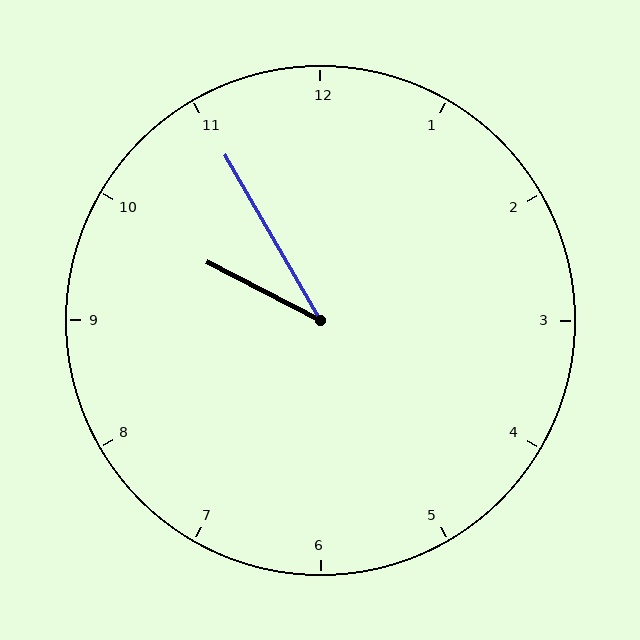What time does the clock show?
9:55.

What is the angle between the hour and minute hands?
Approximately 32 degrees.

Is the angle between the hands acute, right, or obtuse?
It is acute.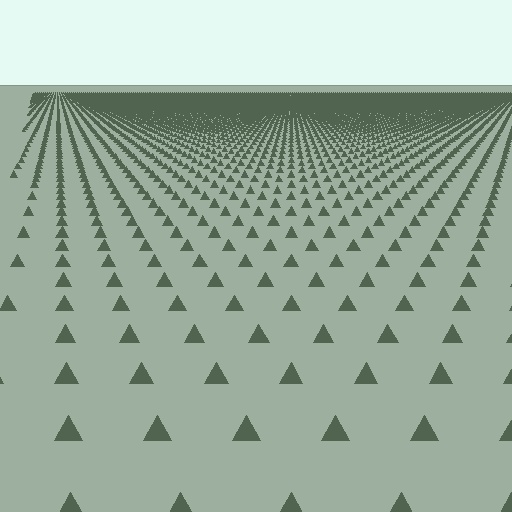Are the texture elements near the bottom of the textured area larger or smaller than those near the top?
Larger. Near the bottom, elements are closer to the viewer and appear at a bigger on-screen size.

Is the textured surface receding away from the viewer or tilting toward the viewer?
The surface is receding away from the viewer. Texture elements get smaller and denser toward the top.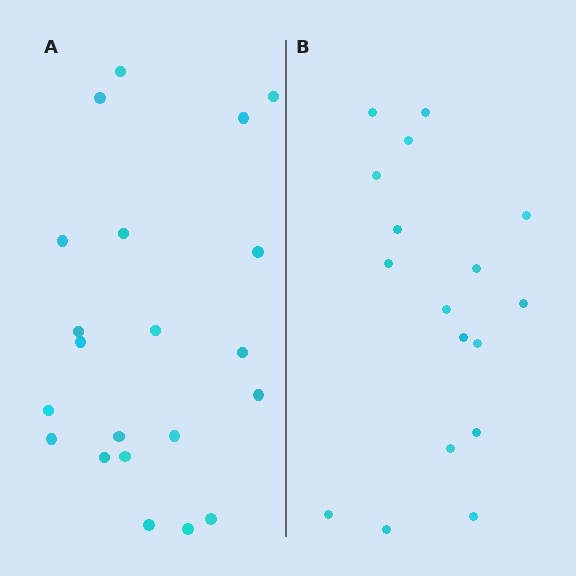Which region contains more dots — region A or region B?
Region A (the left region) has more dots.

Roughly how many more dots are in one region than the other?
Region A has about 4 more dots than region B.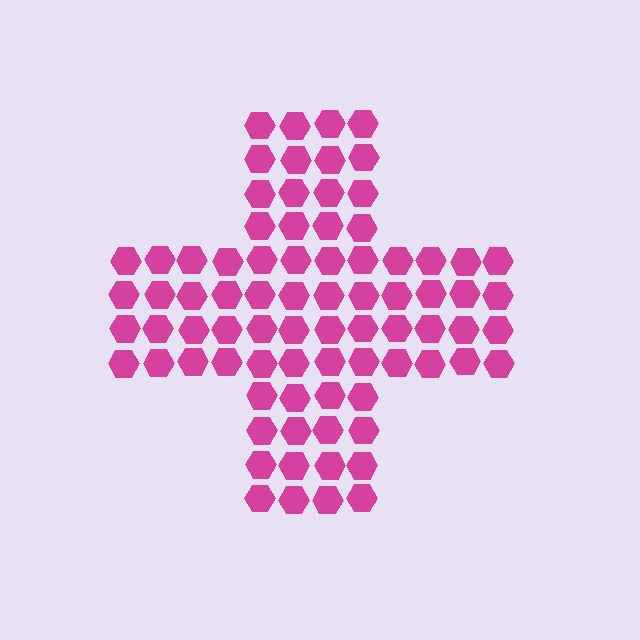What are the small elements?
The small elements are hexagons.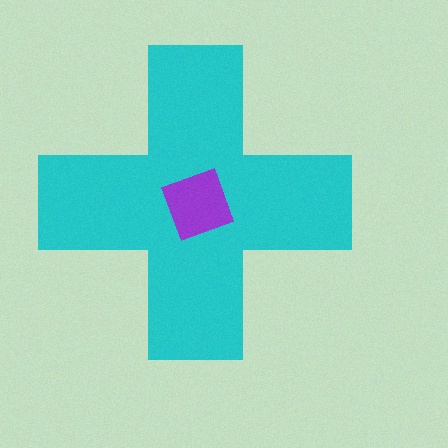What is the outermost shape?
The cyan cross.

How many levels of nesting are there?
2.